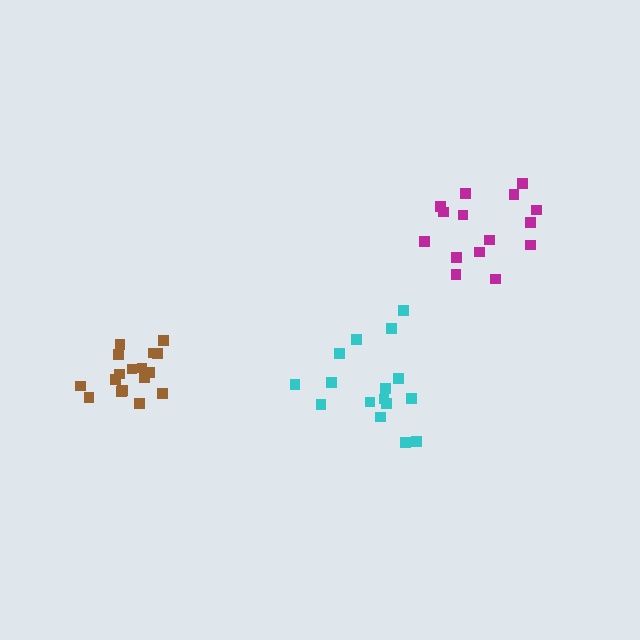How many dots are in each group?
Group 1: 16 dots, Group 2: 17 dots, Group 3: 15 dots (48 total).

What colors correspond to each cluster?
The clusters are colored: cyan, brown, magenta.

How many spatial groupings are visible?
There are 3 spatial groupings.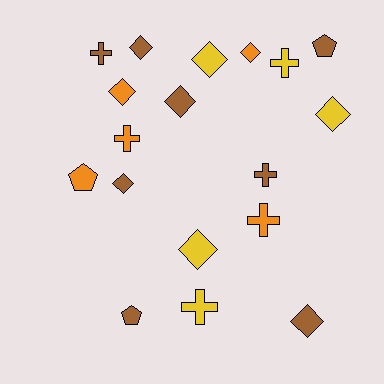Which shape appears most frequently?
Diamond, with 9 objects.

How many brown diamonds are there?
There are 4 brown diamonds.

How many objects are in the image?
There are 18 objects.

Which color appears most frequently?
Brown, with 8 objects.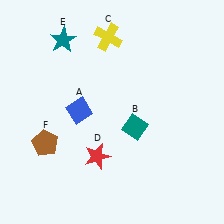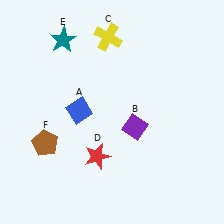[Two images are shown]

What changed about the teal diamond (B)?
In Image 1, B is teal. In Image 2, it changed to purple.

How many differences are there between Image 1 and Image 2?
There is 1 difference between the two images.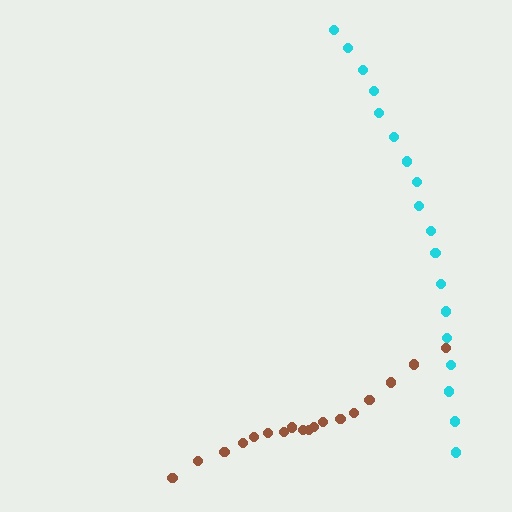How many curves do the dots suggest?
There are 2 distinct paths.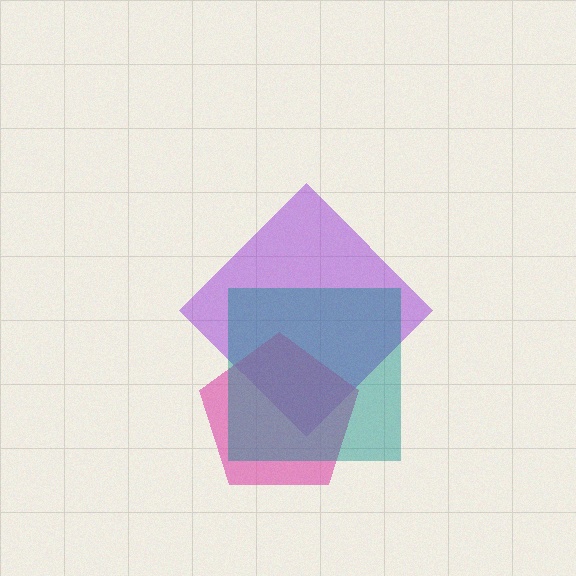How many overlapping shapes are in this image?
There are 3 overlapping shapes in the image.